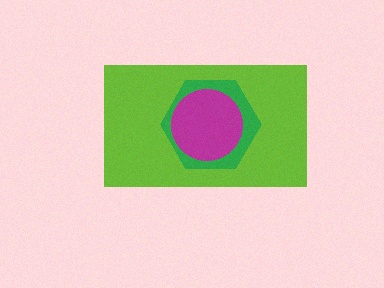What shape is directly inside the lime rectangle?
The green hexagon.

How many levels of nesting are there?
3.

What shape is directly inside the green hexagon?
The magenta circle.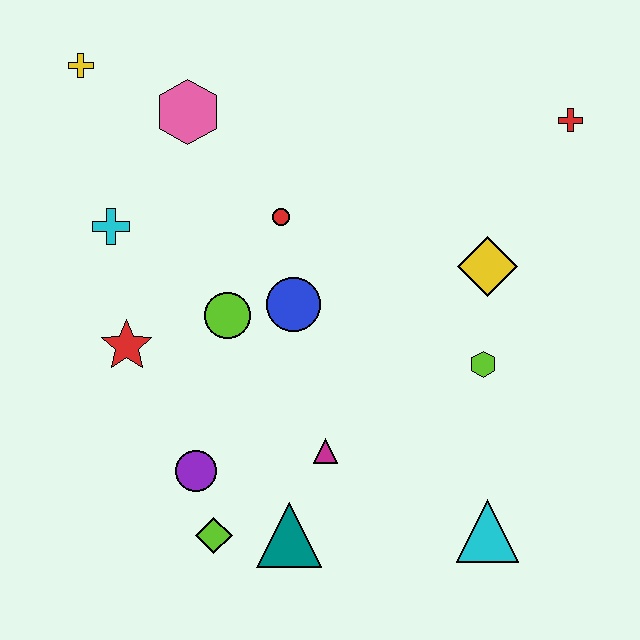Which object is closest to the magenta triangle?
The teal triangle is closest to the magenta triangle.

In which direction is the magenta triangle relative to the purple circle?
The magenta triangle is to the right of the purple circle.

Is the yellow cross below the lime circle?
No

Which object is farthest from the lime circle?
The red cross is farthest from the lime circle.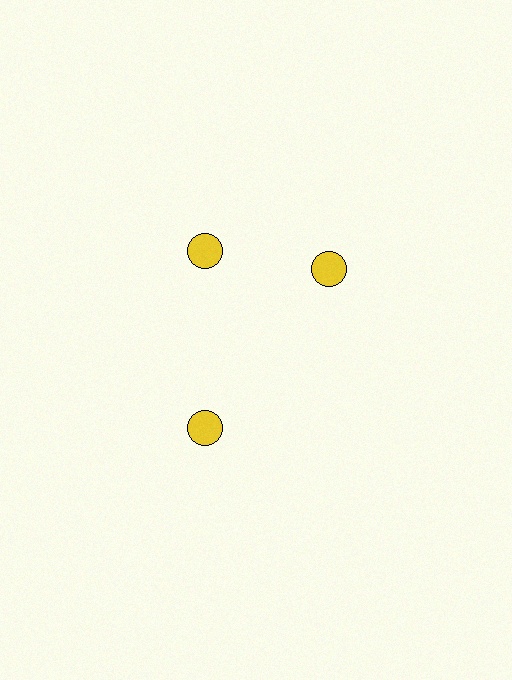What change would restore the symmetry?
The symmetry would be restored by rotating it back into even spacing with its neighbors so that all 3 circles sit at equal angles and equal distance from the center.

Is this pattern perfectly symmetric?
No. The 3 yellow circles are arranged in a ring, but one element near the 3 o'clock position is rotated out of alignment along the ring, breaking the 3-fold rotational symmetry.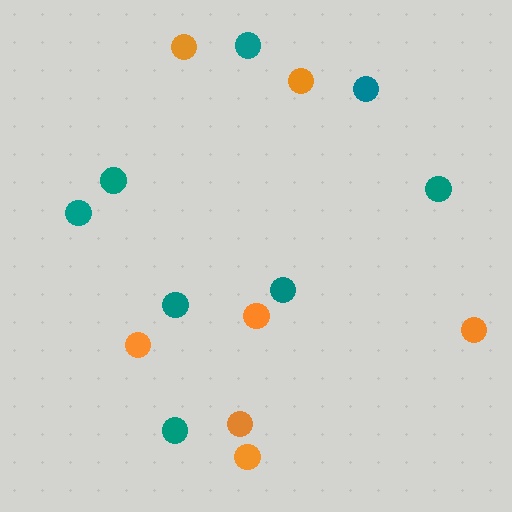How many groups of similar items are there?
There are 2 groups: one group of teal circles (8) and one group of orange circles (7).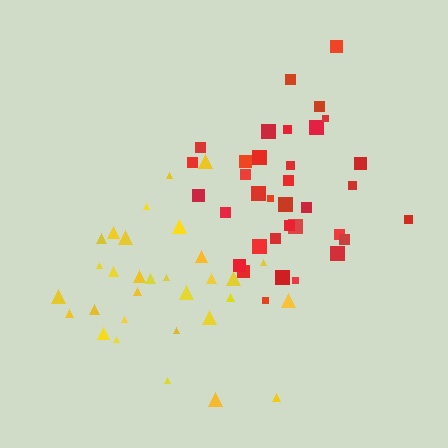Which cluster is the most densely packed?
Red.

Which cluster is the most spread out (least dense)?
Yellow.